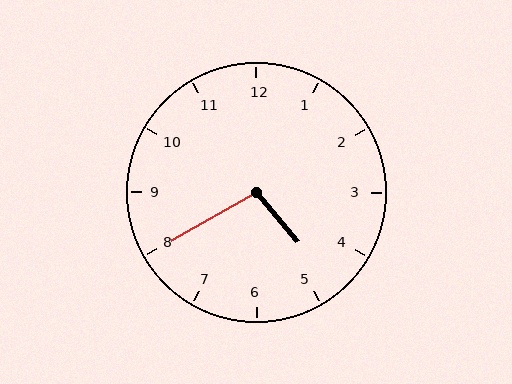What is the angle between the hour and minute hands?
Approximately 100 degrees.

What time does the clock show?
4:40.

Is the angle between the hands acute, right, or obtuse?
It is obtuse.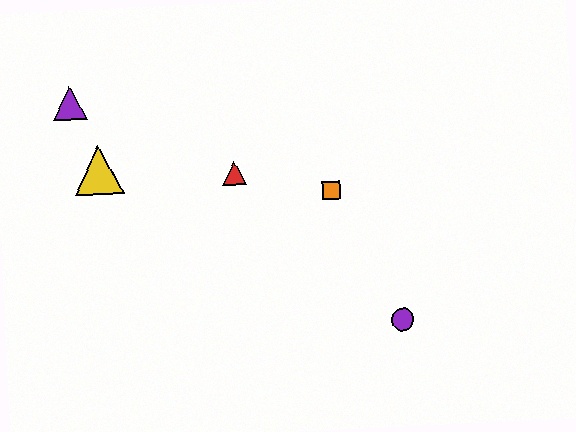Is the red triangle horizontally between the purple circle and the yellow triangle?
Yes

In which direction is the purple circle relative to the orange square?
The purple circle is below the orange square.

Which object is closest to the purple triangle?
The yellow triangle is closest to the purple triangle.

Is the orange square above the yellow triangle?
No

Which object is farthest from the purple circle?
The purple triangle is farthest from the purple circle.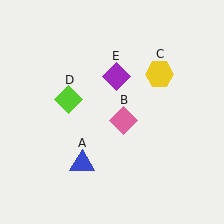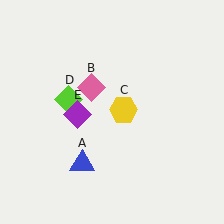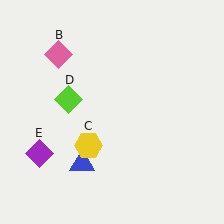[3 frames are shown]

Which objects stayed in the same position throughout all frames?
Blue triangle (object A) and lime diamond (object D) remained stationary.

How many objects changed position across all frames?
3 objects changed position: pink diamond (object B), yellow hexagon (object C), purple diamond (object E).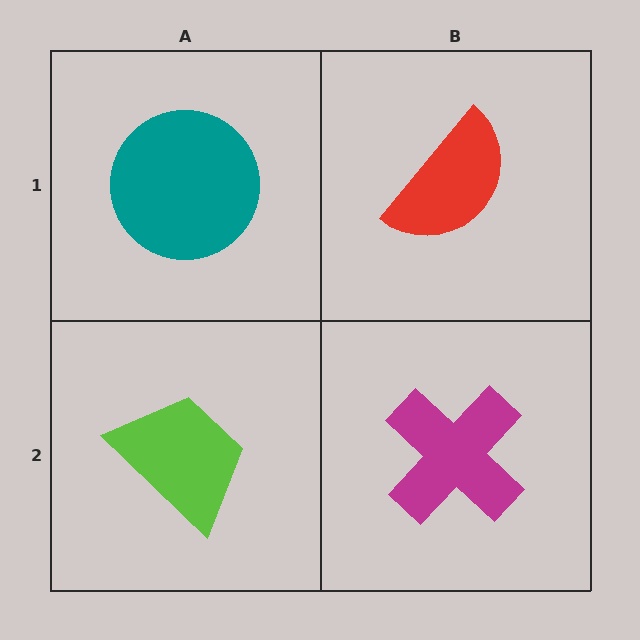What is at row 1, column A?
A teal circle.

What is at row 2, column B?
A magenta cross.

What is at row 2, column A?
A lime trapezoid.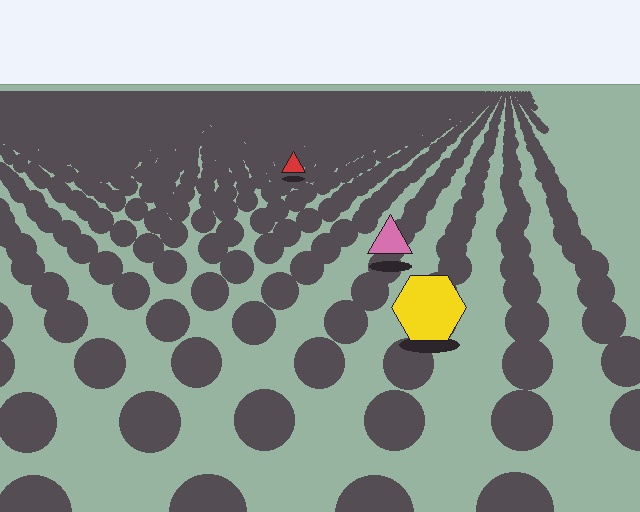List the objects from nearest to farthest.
From nearest to farthest: the yellow hexagon, the pink triangle, the red triangle.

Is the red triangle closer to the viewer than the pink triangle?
No. The pink triangle is closer — you can tell from the texture gradient: the ground texture is coarser near it.